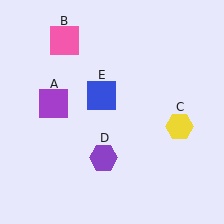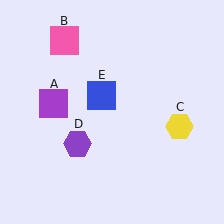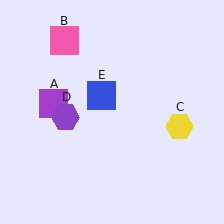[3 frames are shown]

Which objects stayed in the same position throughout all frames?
Purple square (object A) and pink square (object B) and yellow hexagon (object C) and blue square (object E) remained stationary.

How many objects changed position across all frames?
1 object changed position: purple hexagon (object D).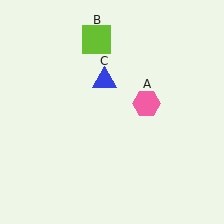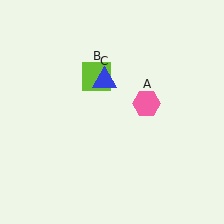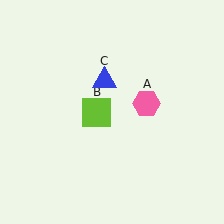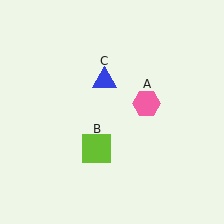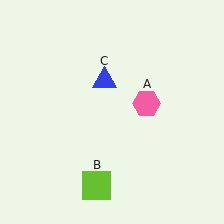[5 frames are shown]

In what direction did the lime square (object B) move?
The lime square (object B) moved down.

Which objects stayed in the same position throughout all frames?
Pink hexagon (object A) and blue triangle (object C) remained stationary.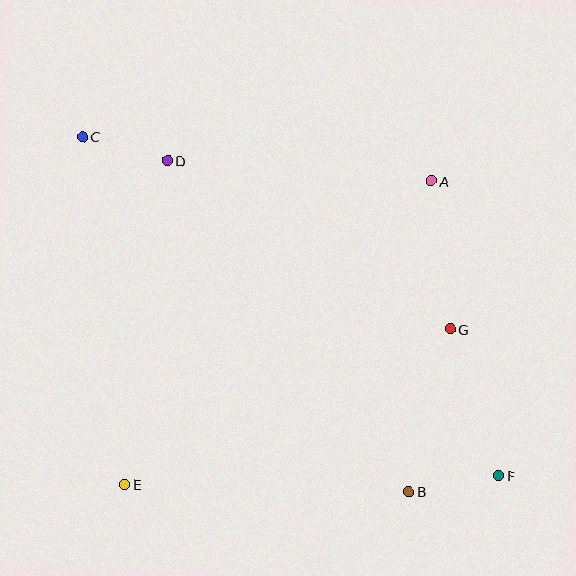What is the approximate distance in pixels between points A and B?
The distance between A and B is approximately 311 pixels.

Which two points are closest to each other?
Points C and D are closest to each other.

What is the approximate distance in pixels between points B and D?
The distance between B and D is approximately 410 pixels.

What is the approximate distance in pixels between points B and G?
The distance between B and G is approximately 168 pixels.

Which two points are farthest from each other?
Points C and F are farthest from each other.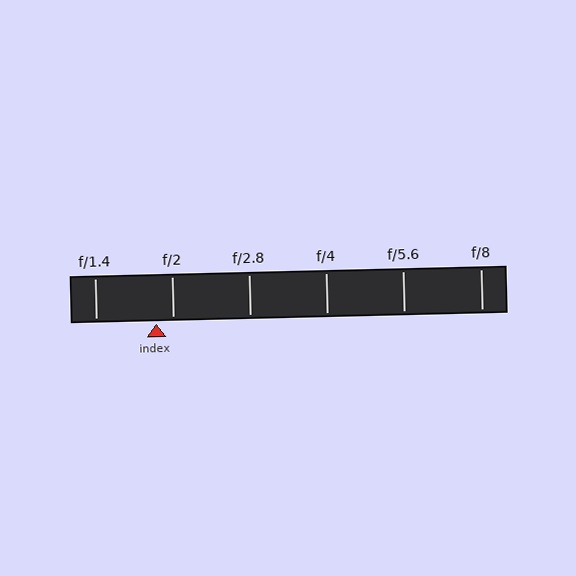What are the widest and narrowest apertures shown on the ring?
The widest aperture shown is f/1.4 and the narrowest is f/8.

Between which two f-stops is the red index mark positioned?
The index mark is between f/1.4 and f/2.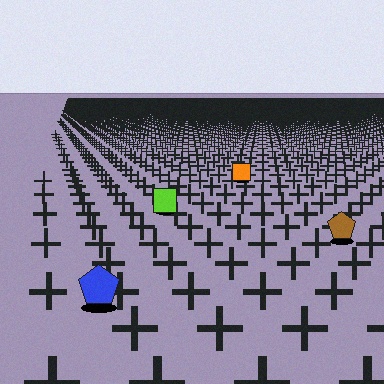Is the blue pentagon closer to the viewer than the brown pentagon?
Yes. The blue pentagon is closer — you can tell from the texture gradient: the ground texture is coarser near it.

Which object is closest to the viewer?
The blue pentagon is closest. The texture marks near it are larger and more spread out.